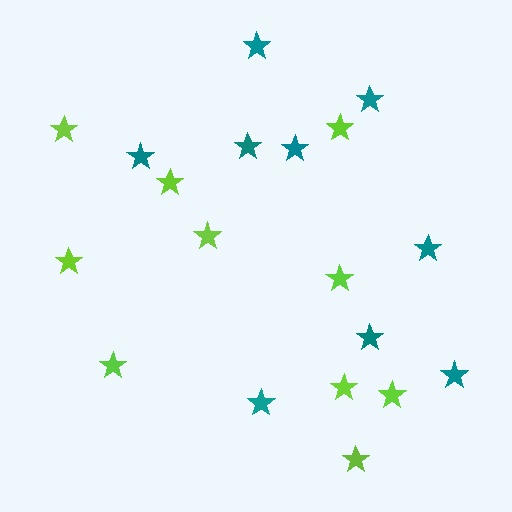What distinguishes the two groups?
There are 2 groups: one group of lime stars (10) and one group of teal stars (9).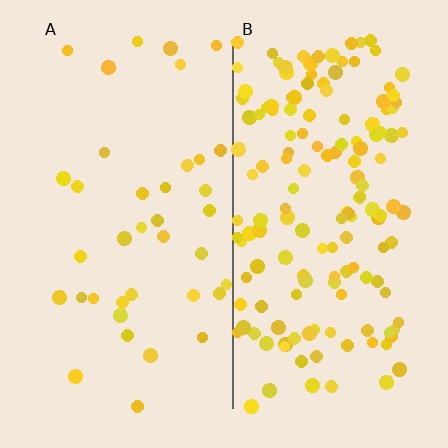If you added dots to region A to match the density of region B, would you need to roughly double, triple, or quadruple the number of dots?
Approximately quadruple.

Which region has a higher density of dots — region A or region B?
B (the right).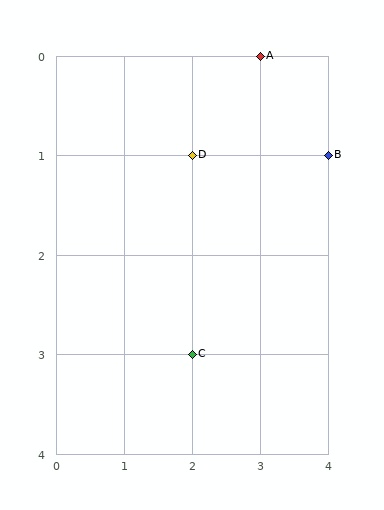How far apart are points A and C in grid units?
Points A and C are 1 column and 3 rows apart (about 3.2 grid units diagonally).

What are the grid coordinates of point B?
Point B is at grid coordinates (4, 1).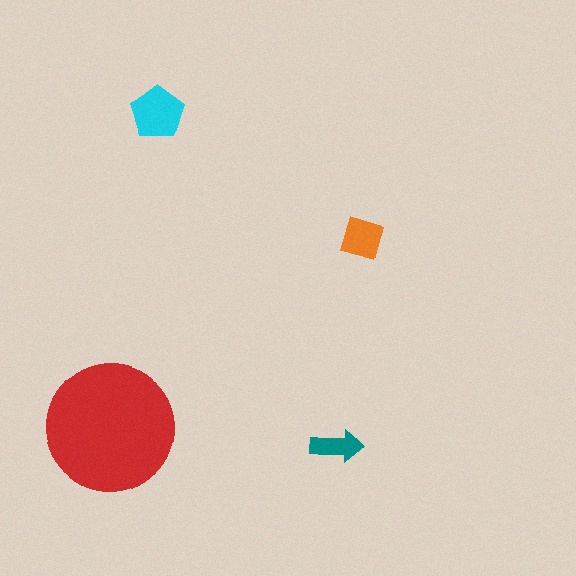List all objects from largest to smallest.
The red circle, the cyan pentagon, the orange square, the teal arrow.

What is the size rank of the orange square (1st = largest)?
3rd.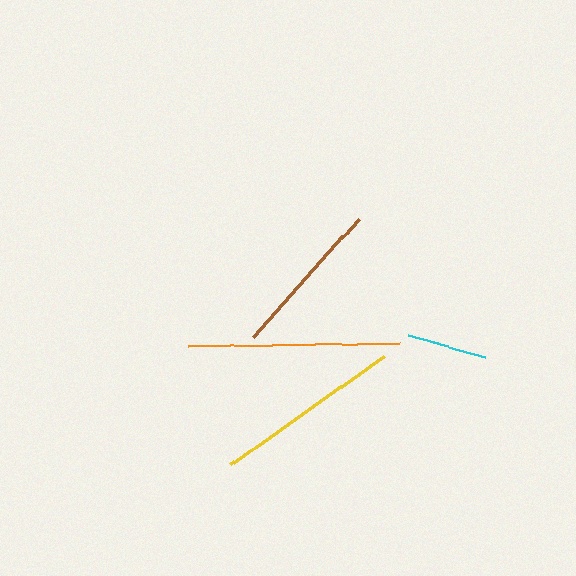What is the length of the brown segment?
The brown segment is approximately 158 pixels long.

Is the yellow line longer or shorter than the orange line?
The orange line is longer than the yellow line.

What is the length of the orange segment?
The orange segment is approximately 211 pixels long.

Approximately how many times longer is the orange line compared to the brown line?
The orange line is approximately 1.3 times the length of the brown line.